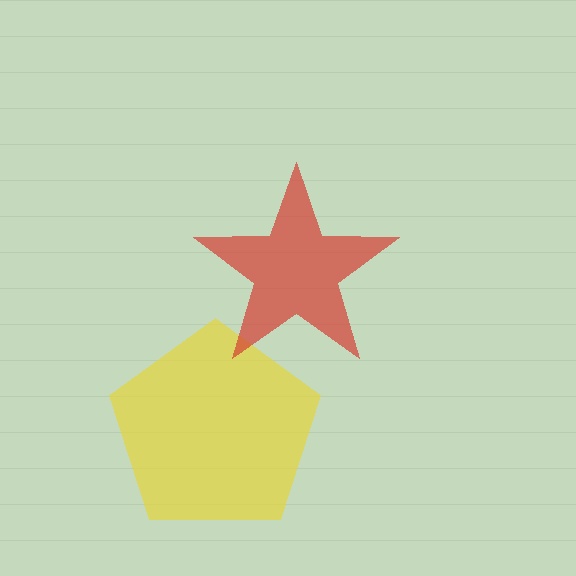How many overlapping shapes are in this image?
There are 2 overlapping shapes in the image.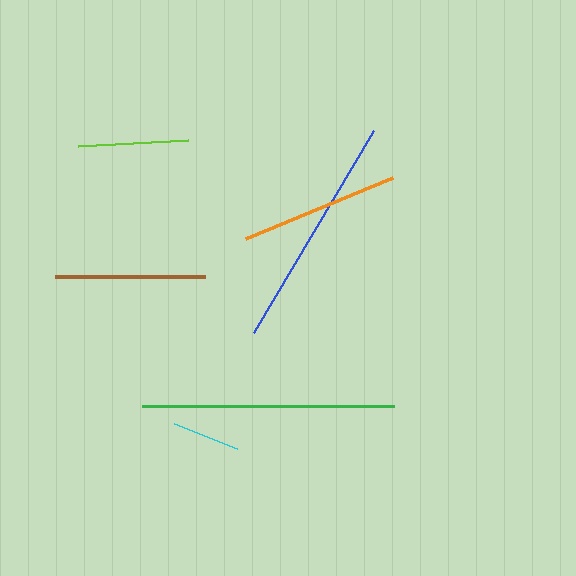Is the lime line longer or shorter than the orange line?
The orange line is longer than the lime line.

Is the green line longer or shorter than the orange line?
The green line is longer than the orange line.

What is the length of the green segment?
The green segment is approximately 252 pixels long.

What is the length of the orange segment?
The orange segment is approximately 160 pixels long.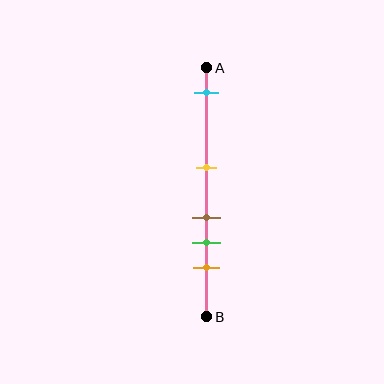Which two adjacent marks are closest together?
The brown and green marks are the closest adjacent pair.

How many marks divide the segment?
There are 5 marks dividing the segment.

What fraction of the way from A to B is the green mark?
The green mark is approximately 70% (0.7) of the way from A to B.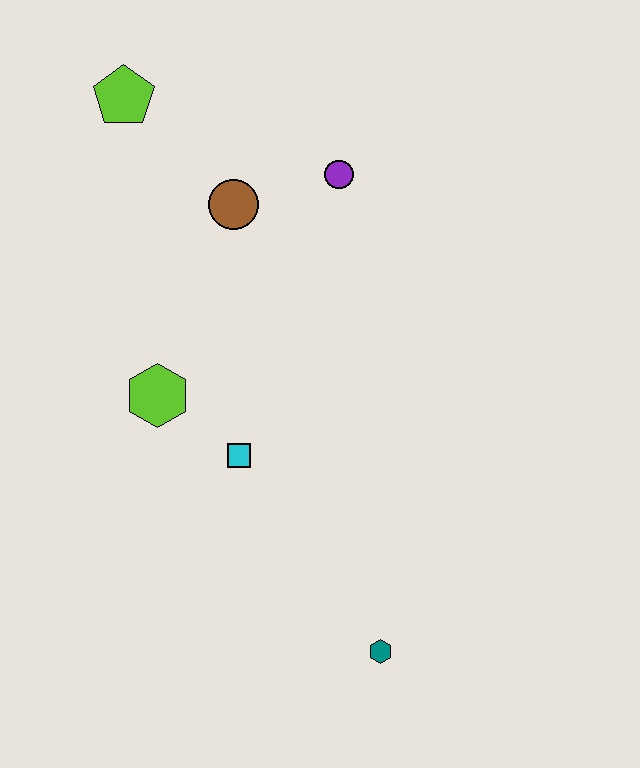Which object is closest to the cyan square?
The lime hexagon is closest to the cyan square.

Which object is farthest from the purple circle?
The teal hexagon is farthest from the purple circle.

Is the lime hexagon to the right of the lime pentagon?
Yes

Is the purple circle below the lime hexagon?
No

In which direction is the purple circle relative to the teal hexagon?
The purple circle is above the teal hexagon.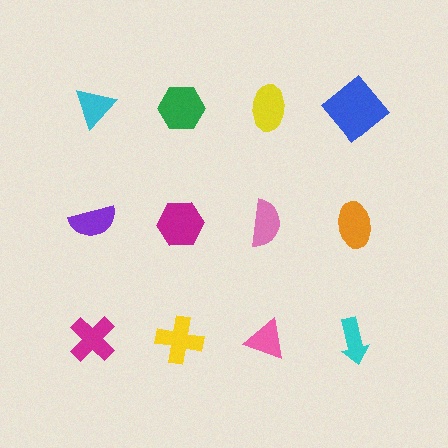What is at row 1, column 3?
A yellow ellipse.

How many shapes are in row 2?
4 shapes.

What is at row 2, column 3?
A pink semicircle.